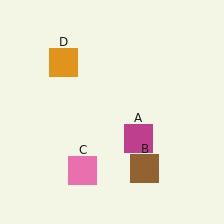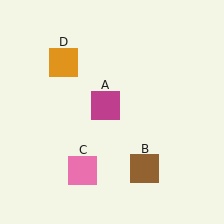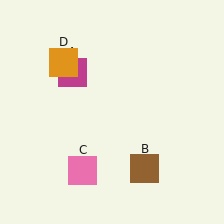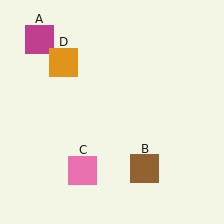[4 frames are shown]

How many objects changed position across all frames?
1 object changed position: magenta square (object A).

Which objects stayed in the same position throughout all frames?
Brown square (object B) and pink square (object C) and orange square (object D) remained stationary.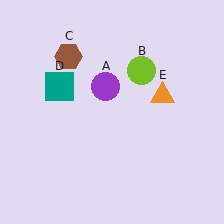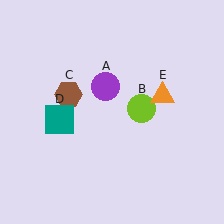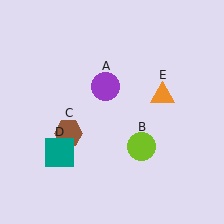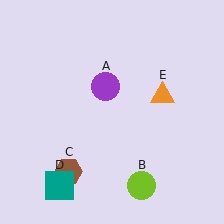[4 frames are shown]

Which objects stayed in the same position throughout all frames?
Purple circle (object A) and orange triangle (object E) remained stationary.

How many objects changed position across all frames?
3 objects changed position: lime circle (object B), brown hexagon (object C), teal square (object D).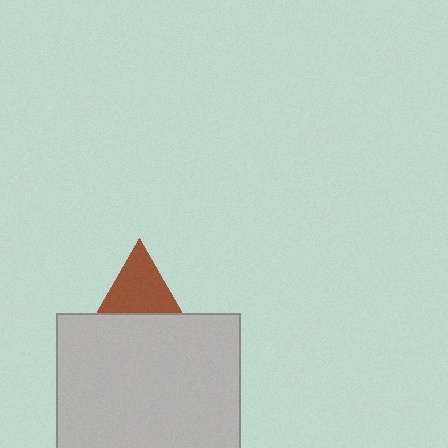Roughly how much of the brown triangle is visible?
About half of it is visible (roughly 60%).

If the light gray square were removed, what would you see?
You would see the complete brown triangle.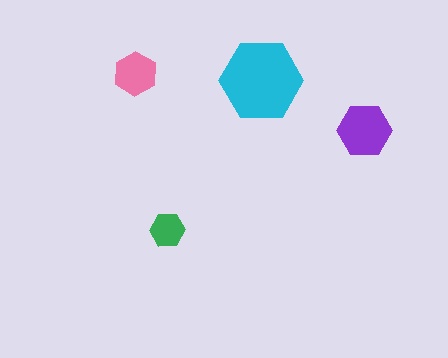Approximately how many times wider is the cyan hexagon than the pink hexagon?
About 2 times wider.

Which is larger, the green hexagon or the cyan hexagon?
The cyan one.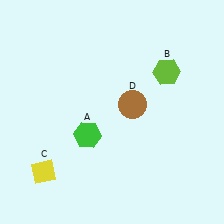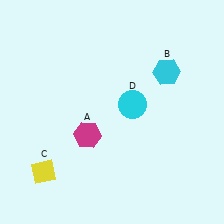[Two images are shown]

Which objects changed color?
A changed from green to magenta. B changed from lime to cyan. D changed from brown to cyan.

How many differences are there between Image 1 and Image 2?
There are 3 differences between the two images.